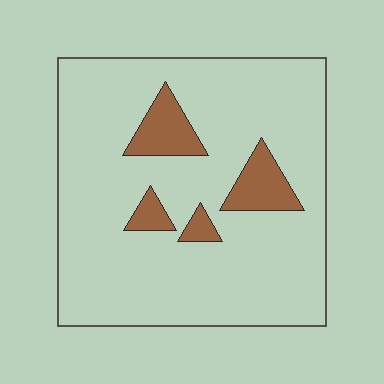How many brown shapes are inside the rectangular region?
4.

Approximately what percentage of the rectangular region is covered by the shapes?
Approximately 10%.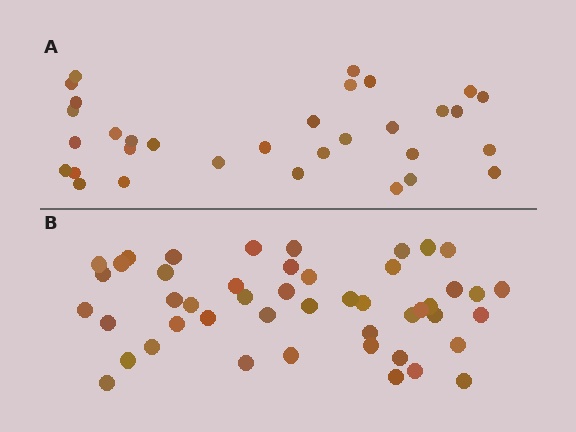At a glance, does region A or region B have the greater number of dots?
Region B (the bottom region) has more dots.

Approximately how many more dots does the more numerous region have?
Region B has approximately 15 more dots than region A.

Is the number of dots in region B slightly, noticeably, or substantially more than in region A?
Region B has substantially more. The ratio is roughly 1.5 to 1.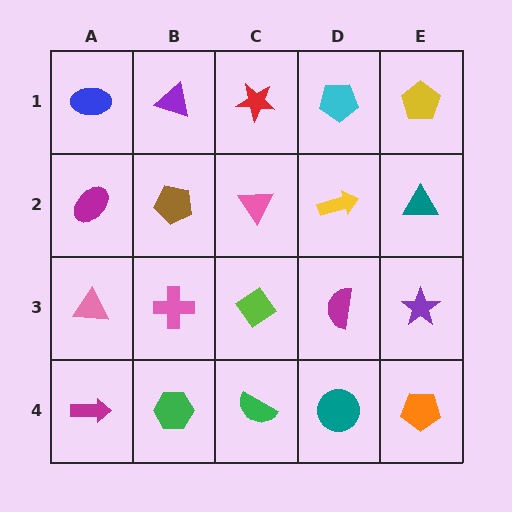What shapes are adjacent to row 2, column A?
A blue ellipse (row 1, column A), a pink triangle (row 3, column A), a brown pentagon (row 2, column B).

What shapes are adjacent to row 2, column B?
A purple triangle (row 1, column B), a pink cross (row 3, column B), a magenta ellipse (row 2, column A), a pink triangle (row 2, column C).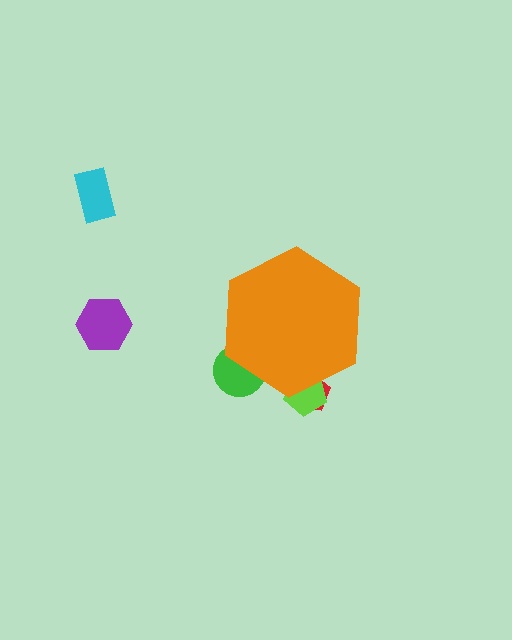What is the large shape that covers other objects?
An orange hexagon.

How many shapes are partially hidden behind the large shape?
3 shapes are partially hidden.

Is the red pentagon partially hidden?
Yes, the red pentagon is partially hidden behind the orange hexagon.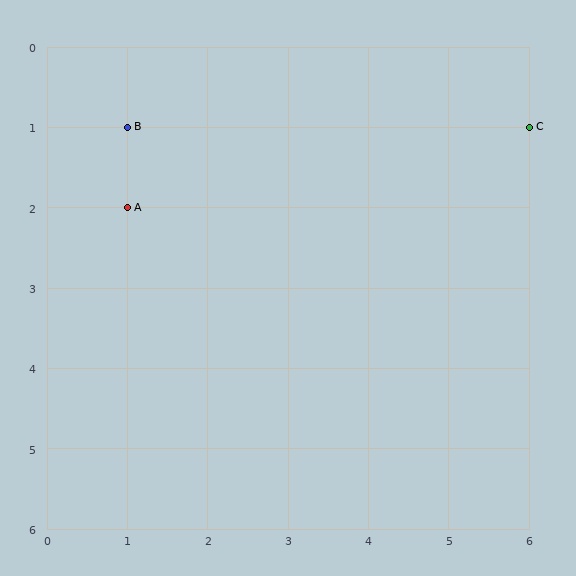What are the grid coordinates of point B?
Point B is at grid coordinates (1, 1).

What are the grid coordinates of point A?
Point A is at grid coordinates (1, 2).